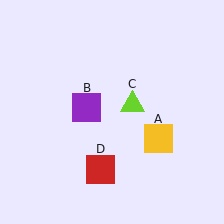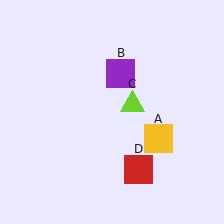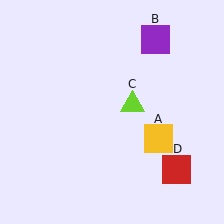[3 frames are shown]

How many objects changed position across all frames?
2 objects changed position: purple square (object B), red square (object D).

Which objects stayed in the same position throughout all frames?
Yellow square (object A) and lime triangle (object C) remained stationary.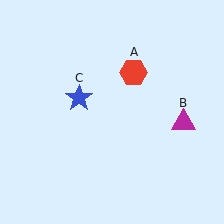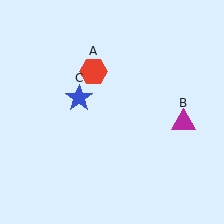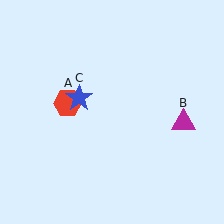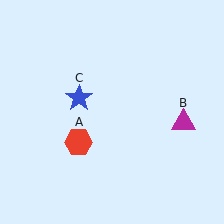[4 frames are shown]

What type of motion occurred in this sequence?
The red hexagon (object A) rotated counterclockwise around the center of the scene.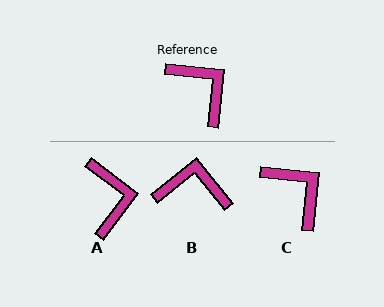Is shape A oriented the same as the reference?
No, it is off by about 31 degrees.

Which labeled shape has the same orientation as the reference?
C.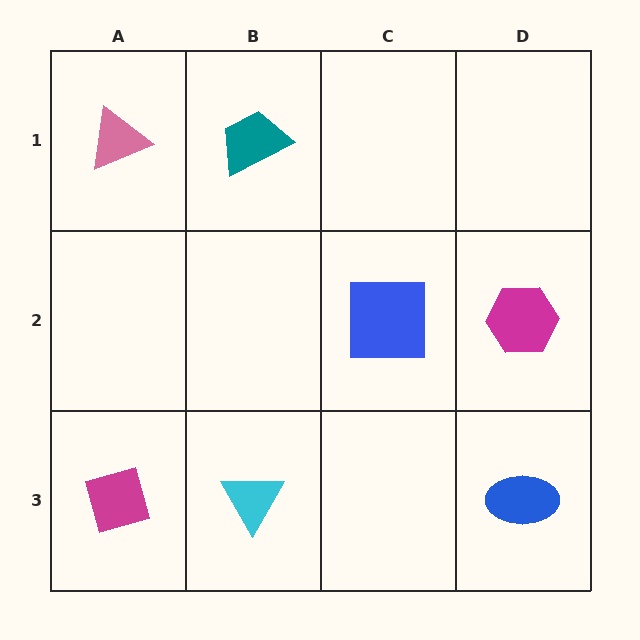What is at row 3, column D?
A blue ellipse.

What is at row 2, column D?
A magenta hexagon.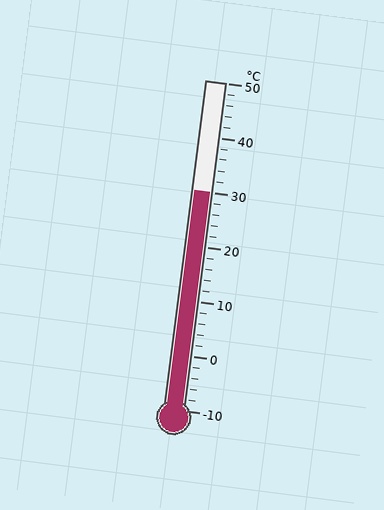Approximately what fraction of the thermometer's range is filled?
The thermometer is filled to approximately 65% of its range.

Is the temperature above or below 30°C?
The temperature is at 30°C.